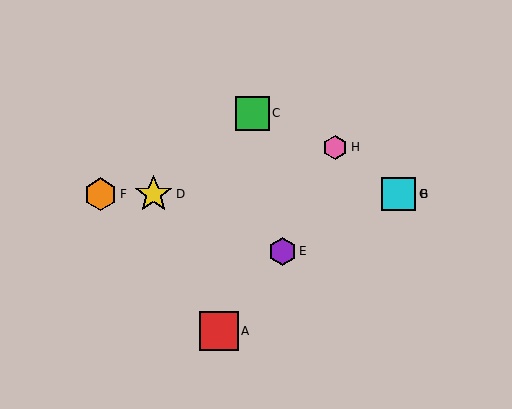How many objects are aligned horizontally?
4 objects (B, D, F, G) are aligned horizontally.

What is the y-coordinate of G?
Object G is at y≈194.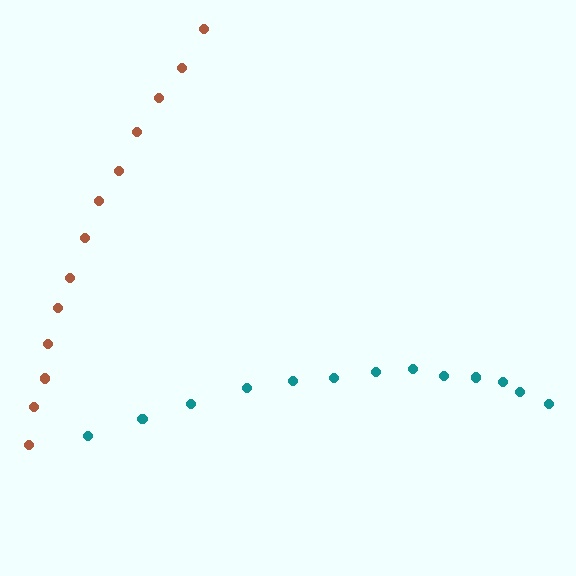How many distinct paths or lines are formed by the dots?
There are 2 distinct paths.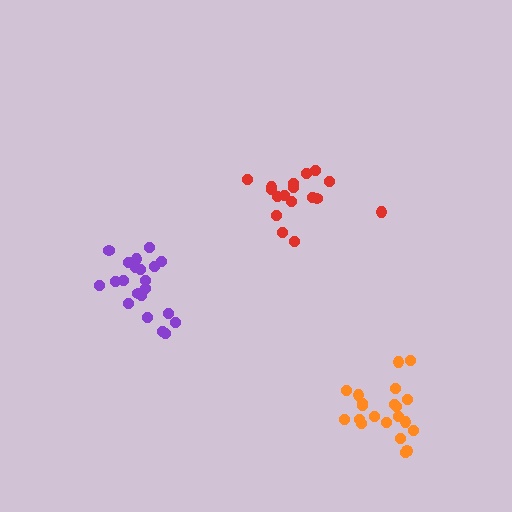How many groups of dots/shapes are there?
There are 3 groups.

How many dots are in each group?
Group 1: 21 dots, Group 2: 21 dots, Group 3: 17 dots (59 total).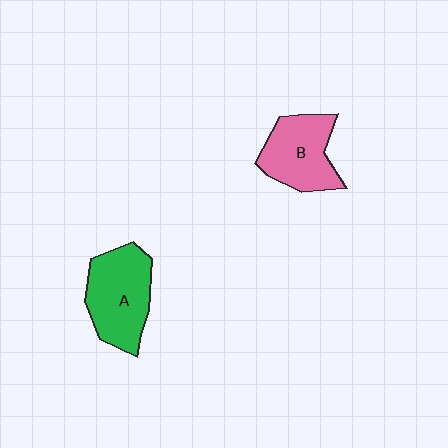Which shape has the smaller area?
Shape B (pink).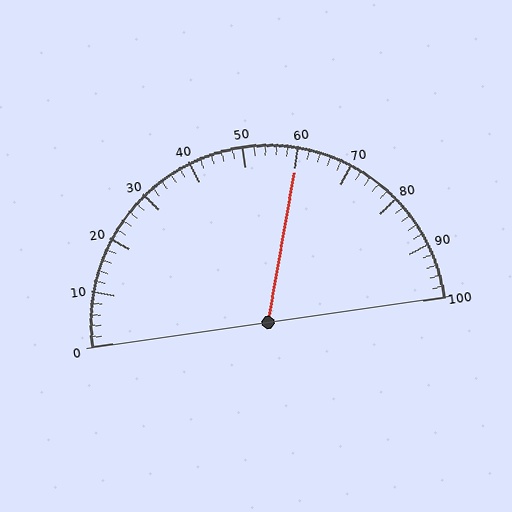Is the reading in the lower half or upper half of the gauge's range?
The reading is in the upper half of the range (0 to 100).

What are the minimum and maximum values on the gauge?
The gauge ranges from 0 to 100.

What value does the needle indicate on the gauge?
The needle indicates approximately 60.